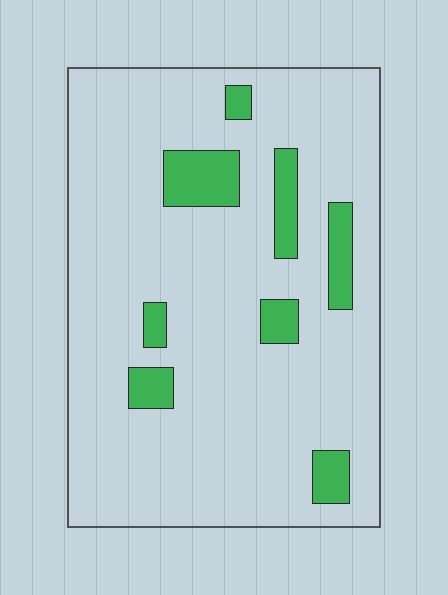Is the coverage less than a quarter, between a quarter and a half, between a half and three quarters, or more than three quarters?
Less than a quarter.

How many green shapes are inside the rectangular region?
8.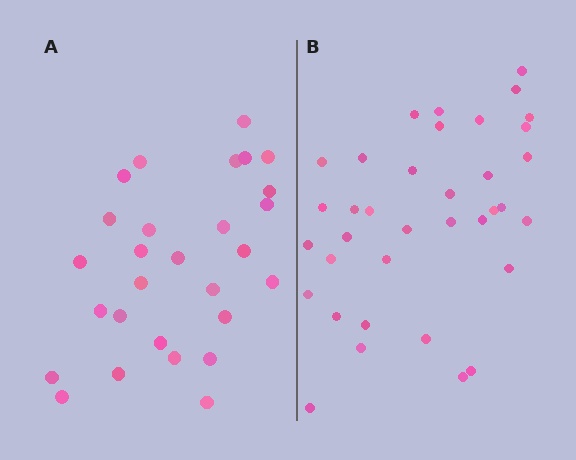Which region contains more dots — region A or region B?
Region B (the right region) has more dots.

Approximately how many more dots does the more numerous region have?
Region B has roughly 8 or so more dots than region A.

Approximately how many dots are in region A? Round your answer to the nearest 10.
About 30 dots. (The exact count is 28, which rounds to 30.)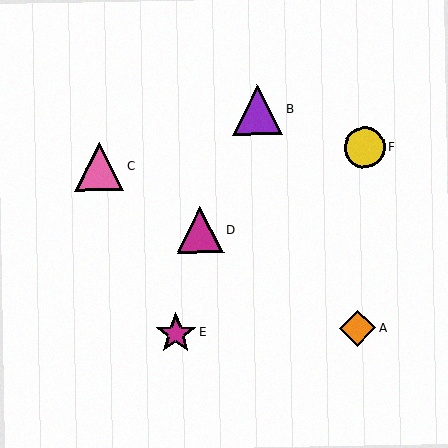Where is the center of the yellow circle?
The center of the yellow circle is at (365, 147).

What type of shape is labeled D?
Shape D is a magenta triangle.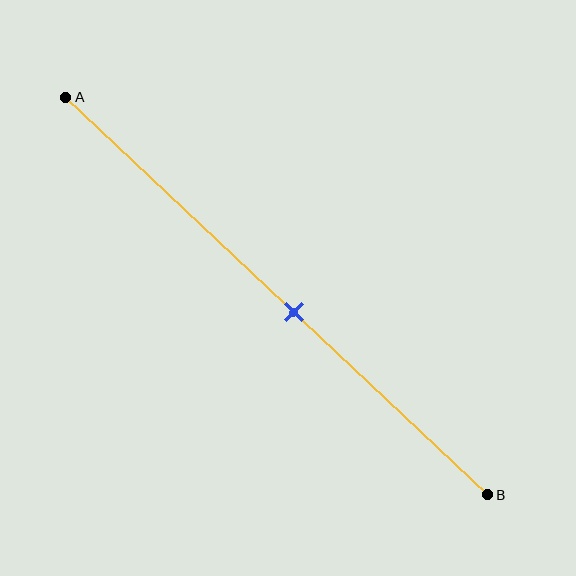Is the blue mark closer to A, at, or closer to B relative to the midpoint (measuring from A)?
The blue mark is closer to point B than the midpoint of segment AB.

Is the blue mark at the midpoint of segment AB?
No, the mark is at about 55% from A, not at the 50% midpoint.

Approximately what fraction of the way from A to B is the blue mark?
The blue mark is approximately 55% of the way from A to B.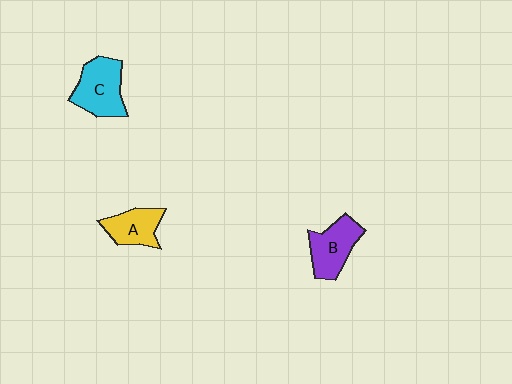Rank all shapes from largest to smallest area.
From largest to smallest: C (cyan), B (purple), A (yellow).